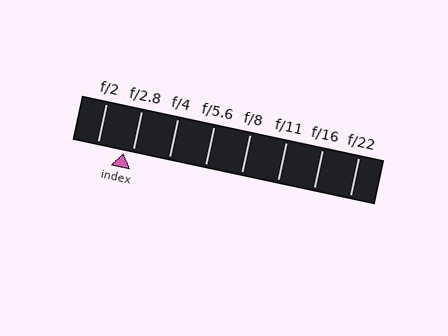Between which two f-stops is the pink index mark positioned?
The index mark is between f/2 and f/2.8.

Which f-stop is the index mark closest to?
The index mark is closest to f/2.8.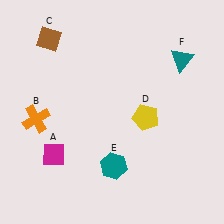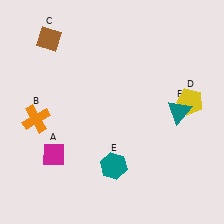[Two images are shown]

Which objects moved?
The objects that moved are: the yellow pentagon (D), the teal triangle (F).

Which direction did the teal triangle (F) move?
The teal triangle (F) moved down.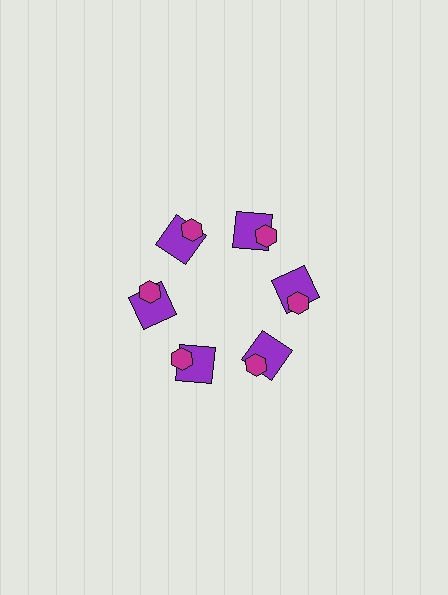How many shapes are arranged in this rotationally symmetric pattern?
There are 12 shapes, arranged in 6 groups of 2.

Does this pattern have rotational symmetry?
Yes, this pattern has 6-fold rotational symmetry. It looks the same after rotating 60 degrees around the center.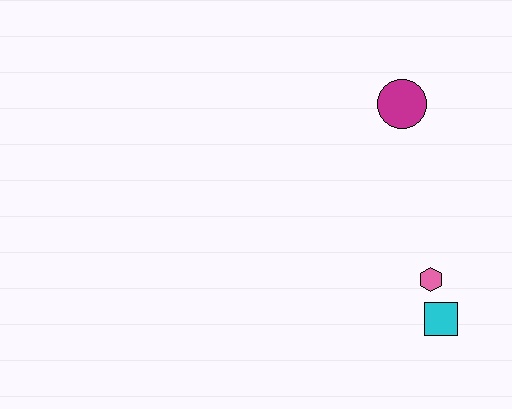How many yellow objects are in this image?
There are no yellow objects.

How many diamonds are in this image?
There are no diamonds.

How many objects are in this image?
There are 3 objects.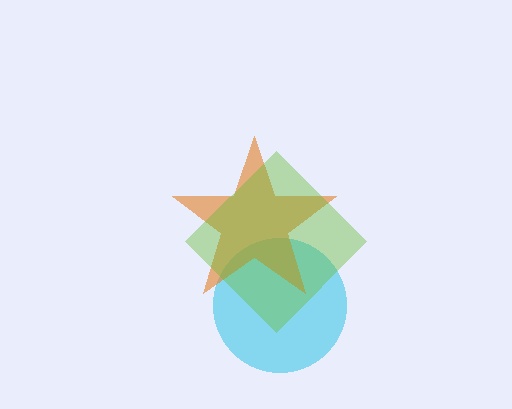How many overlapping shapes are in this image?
There are 3 overlapping shapes in the image.